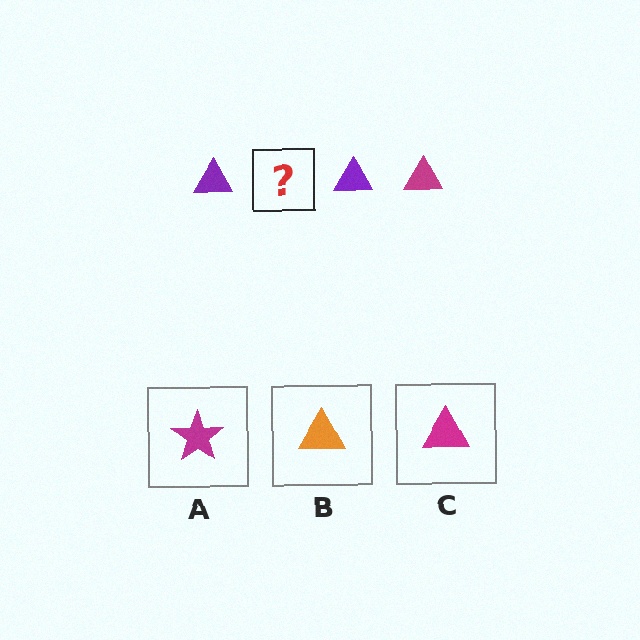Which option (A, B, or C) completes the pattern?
C.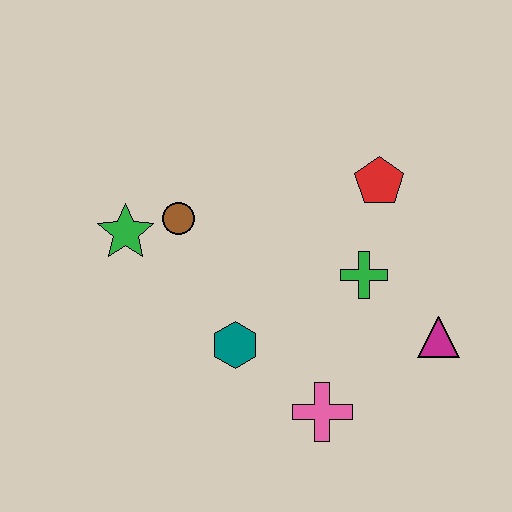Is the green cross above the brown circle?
No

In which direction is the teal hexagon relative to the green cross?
The teal hexagon is to the left of the green cross.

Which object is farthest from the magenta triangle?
The green star is farthest from the magenta triangle.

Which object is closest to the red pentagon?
The green cross is closest to the red pentagon.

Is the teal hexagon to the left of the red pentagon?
Yes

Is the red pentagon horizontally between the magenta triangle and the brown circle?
Yes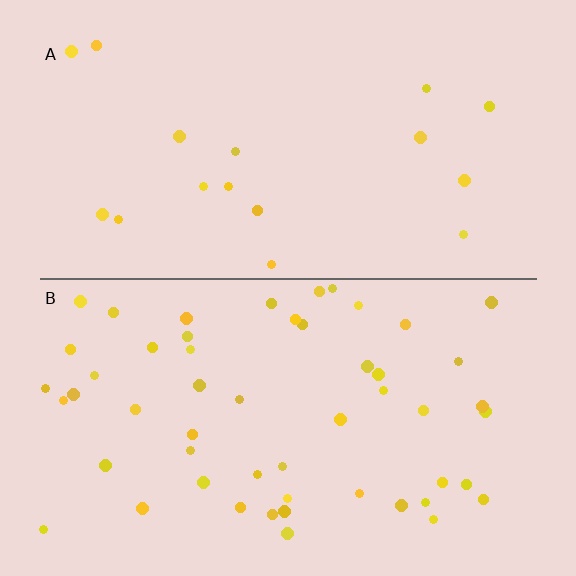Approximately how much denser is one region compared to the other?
Approximately 3.1× — region B over region A.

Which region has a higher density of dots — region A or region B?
B (the bottom).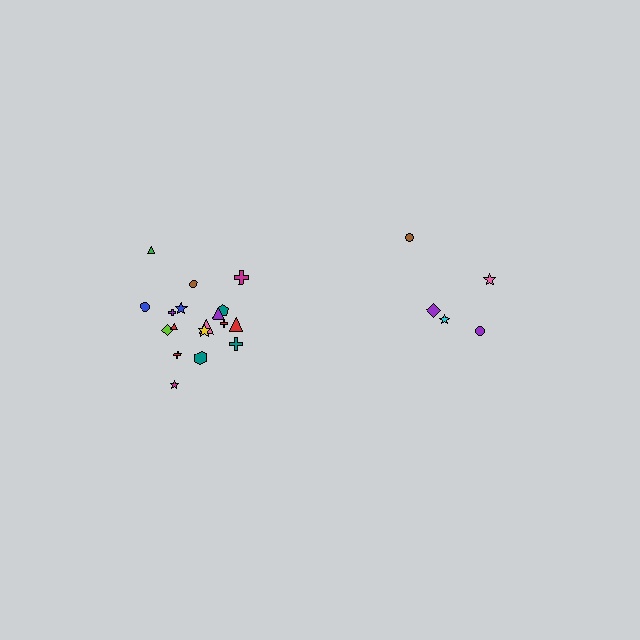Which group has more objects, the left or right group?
The left group.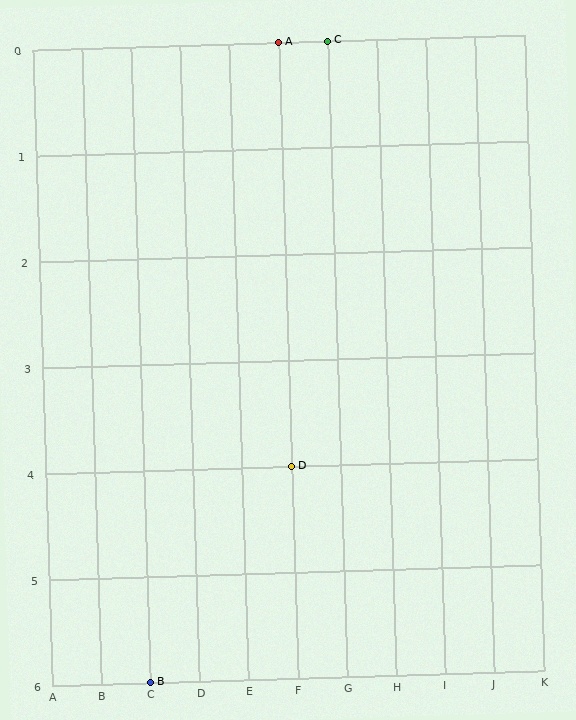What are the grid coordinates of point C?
Point C is at grid coordinates (G, 0).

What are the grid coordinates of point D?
Point D is at grid coordinates (F, 4).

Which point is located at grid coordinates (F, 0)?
Point A is at (F, 0).